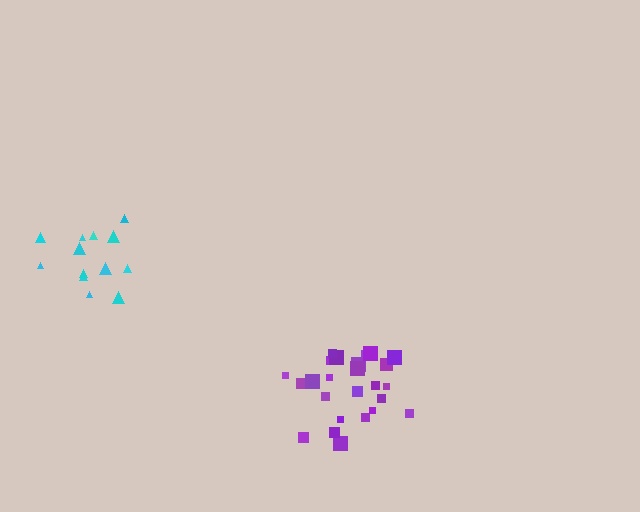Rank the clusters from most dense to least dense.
purple, cyan.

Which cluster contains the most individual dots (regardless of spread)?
Purple (26).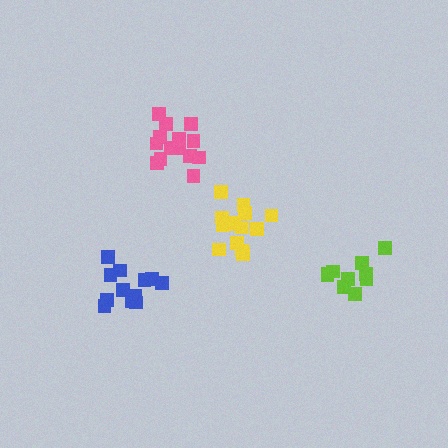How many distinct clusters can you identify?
There are 4 distinct clusters.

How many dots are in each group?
Group 1: 14 dots, Group 2: 14 dots, Group 3: 10 dots, Group 4: 12 dots (50 total).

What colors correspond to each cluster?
The clusters are colored: yellow, pink, lime, blue.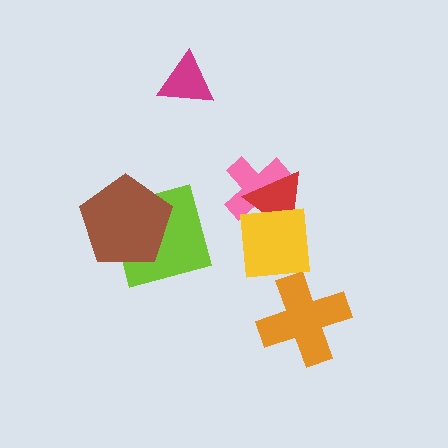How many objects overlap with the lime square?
1 object overlaps with the lime square.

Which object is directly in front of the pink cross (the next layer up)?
The red triangle is directly in front of the pink cross.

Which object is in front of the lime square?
The brown pentagon is in front of the lime square.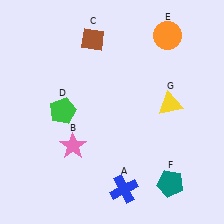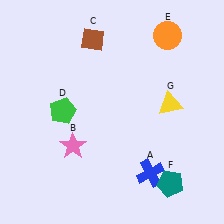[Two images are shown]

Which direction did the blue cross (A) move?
The blue cross (A) moved right.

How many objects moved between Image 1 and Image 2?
1 object moved between the two images.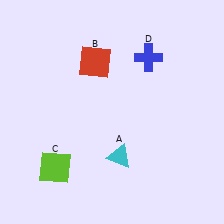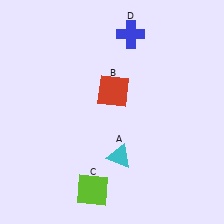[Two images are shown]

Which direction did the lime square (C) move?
The lime square (C) moved right.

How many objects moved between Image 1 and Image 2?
3 objects moved between the two images.